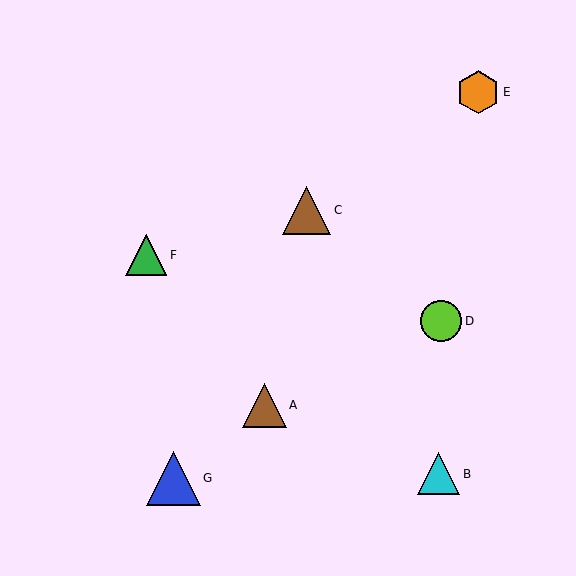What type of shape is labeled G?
Shape G is a blue triangle.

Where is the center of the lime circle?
The center of the lime circle is at (441, 321).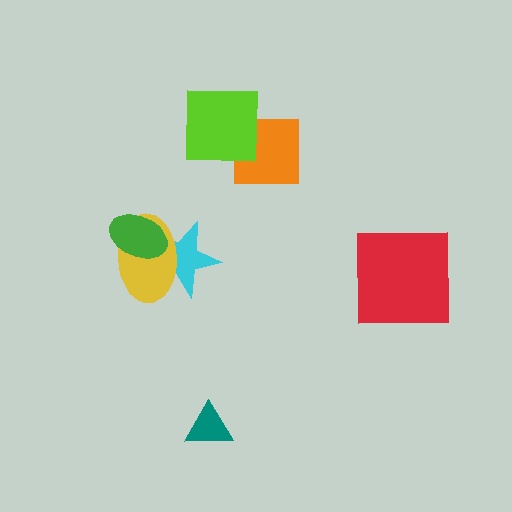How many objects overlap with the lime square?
1 object overlaps with the lime square.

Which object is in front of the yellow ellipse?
The green ellipse is in front of the yellow ellipse.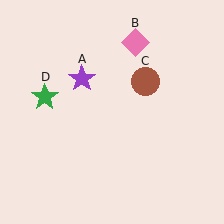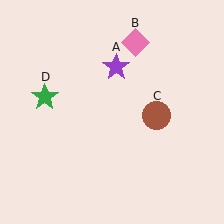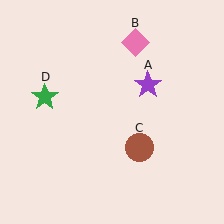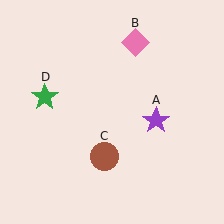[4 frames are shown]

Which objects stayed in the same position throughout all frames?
Pink diamond (object B) and green star (object D) remained stationary.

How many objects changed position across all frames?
2 objects changed position: purple star (object A), brown circle (object C).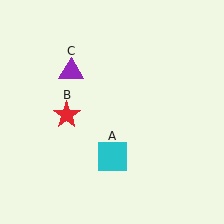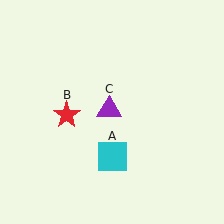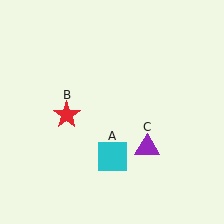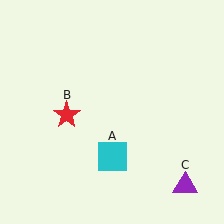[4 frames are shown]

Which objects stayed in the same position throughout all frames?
Cyan square (object A) and red star (object B) remained stationary.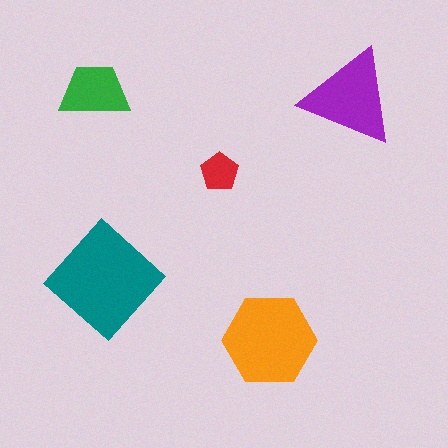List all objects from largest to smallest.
The teal diamond, the orange hexagon, the purple triangle, the green trapezoid, the red pentagon.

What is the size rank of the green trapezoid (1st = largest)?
4th.